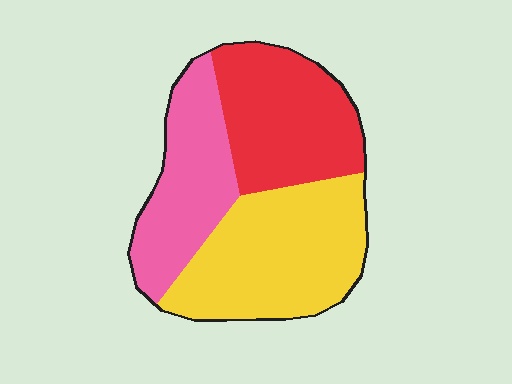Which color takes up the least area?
Pink, at roughly 30%.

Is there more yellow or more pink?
Yellow.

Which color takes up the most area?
Yellow, at roughly 40%.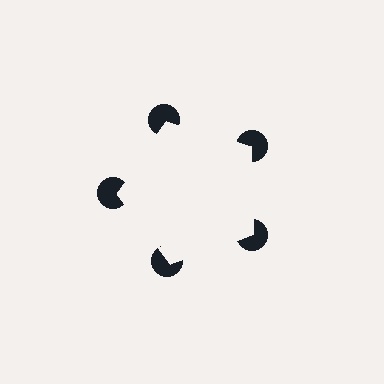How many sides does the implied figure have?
5 sides.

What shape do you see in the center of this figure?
An illusory pentagon — its edges are inferred from the aligned wedge cuts in the pac-man discs, not physically drawn.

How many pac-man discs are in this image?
There are 5 — one at each vertex of the illusory pentagon.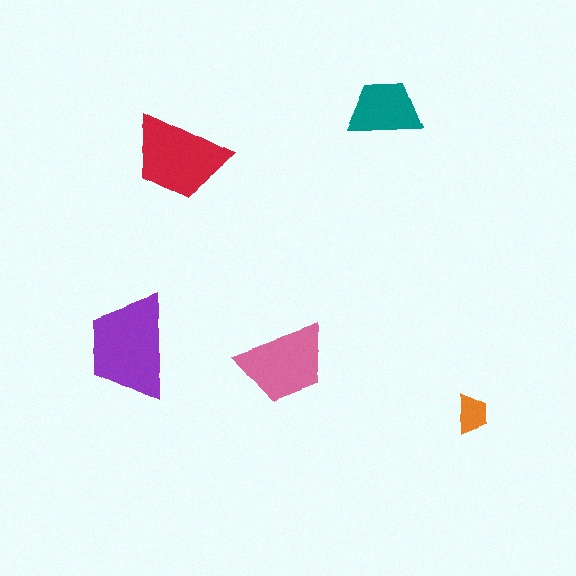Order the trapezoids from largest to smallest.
the purple one, the red one, the pink one, the teal one, the orange one.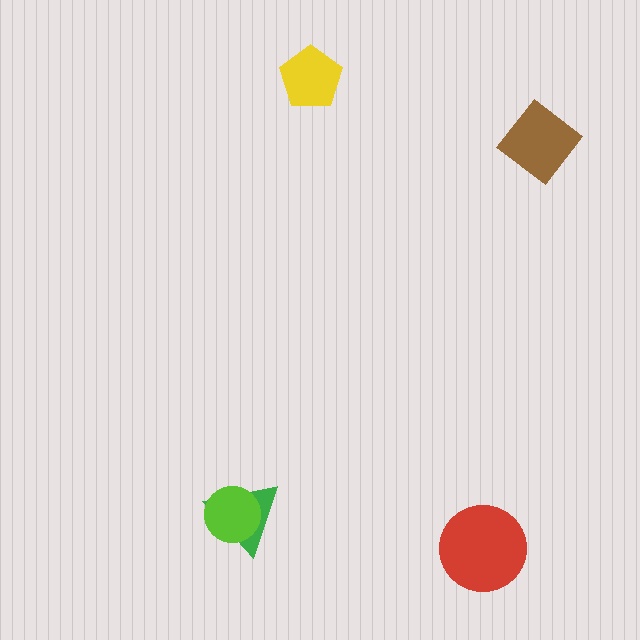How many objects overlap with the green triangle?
1 object overlaps with the green triangle.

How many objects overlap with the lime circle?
1 object overlaps with the lime circle.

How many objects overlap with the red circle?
0 objects overlap with the red circle.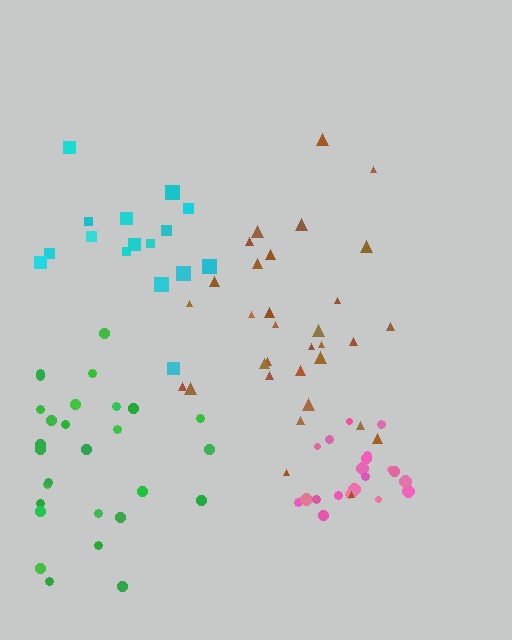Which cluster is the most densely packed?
Pink.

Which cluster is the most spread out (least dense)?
Cyan.